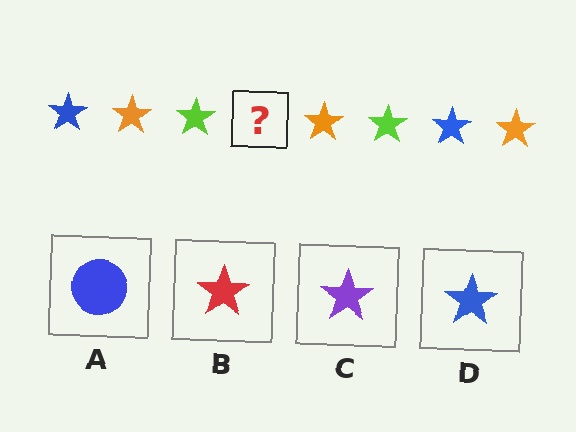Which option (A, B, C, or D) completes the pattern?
D.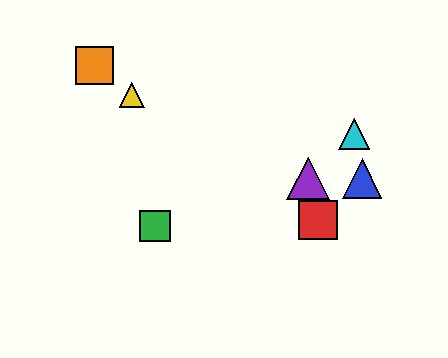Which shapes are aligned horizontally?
The blue triangle, the purple triangle are aligned horizontally.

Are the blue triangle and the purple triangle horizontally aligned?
Yes, both are at y≈178.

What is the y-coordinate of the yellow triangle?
The yellow triangle is at y≈95.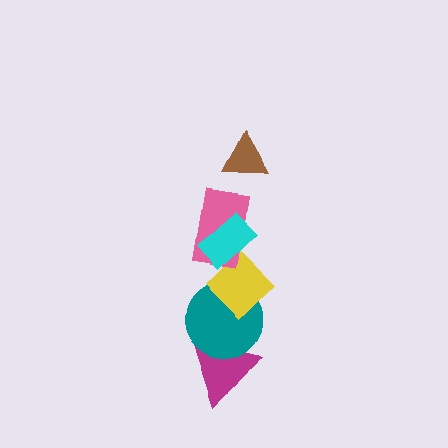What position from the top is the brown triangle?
The brown triangle is 1st from the top.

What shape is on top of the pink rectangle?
The cyan rectangle is on top of the pink rectangle.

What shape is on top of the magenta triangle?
The teal circle is on top of the magenta triangle.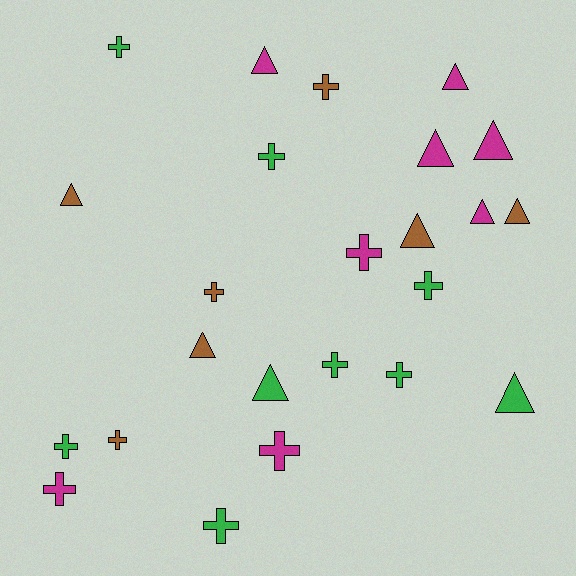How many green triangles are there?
There are 2 green triangles.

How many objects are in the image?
There are 24 objects.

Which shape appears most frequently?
Cross, with 13 objects.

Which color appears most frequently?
Green, with 9 objects.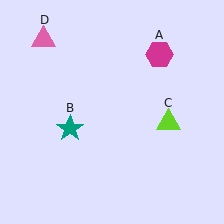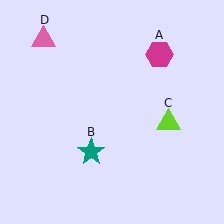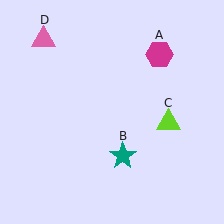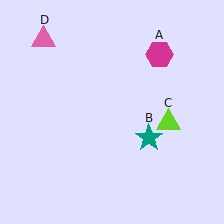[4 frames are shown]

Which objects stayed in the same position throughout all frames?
Magenta hexagon (object A) and lime triangle (object C) and pink triangle (object D) remained stationary.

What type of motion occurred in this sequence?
The teal star (object B) rotated counterclockwise around the center of the scene.